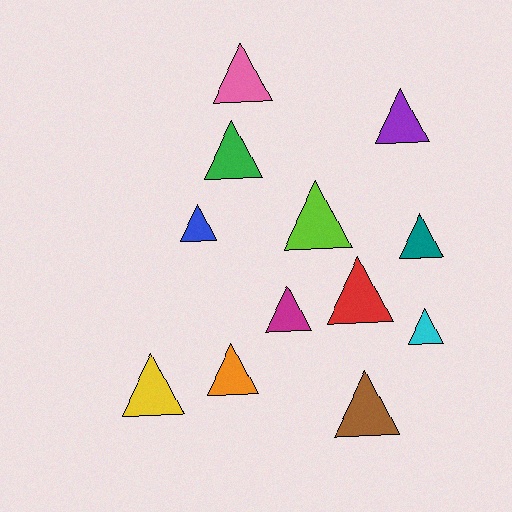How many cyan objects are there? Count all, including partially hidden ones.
There is 1 cyan object.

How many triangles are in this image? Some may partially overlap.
There are 12 triangles.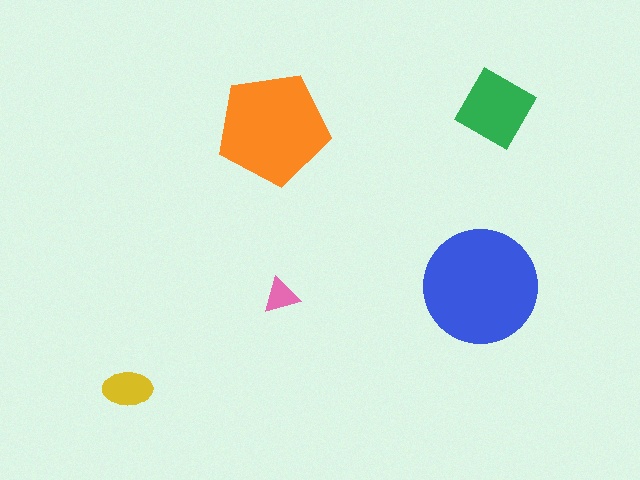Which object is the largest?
The blue circle.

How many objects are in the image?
There are 5 objects in the image.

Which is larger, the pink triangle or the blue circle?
The blue circle.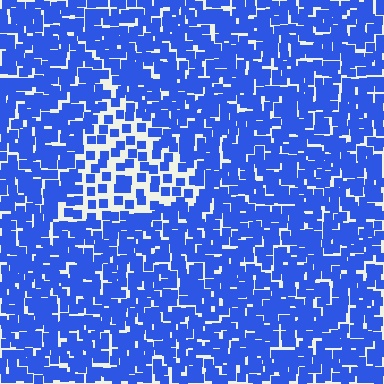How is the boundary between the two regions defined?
The boundary is defined by a change in element density (approximately 2.1x ratio). All elements are the same color, size, and shape.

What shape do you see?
I see a triangle.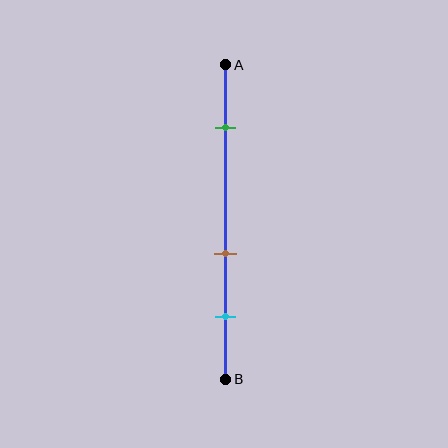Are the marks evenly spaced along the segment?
No, the marks are not evenly spaced.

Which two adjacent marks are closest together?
The brown and cyan marks are the closest adjacent pair.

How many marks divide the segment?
There are 3 marks dividing the segment.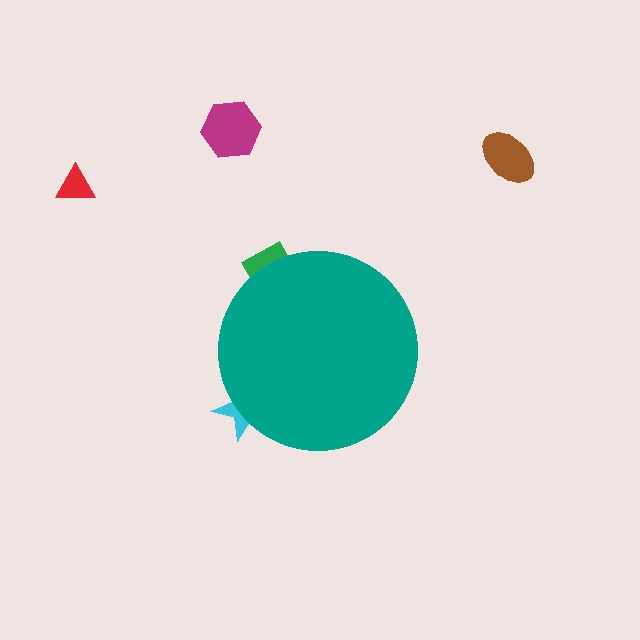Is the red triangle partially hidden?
No, the red triangle is fully visible.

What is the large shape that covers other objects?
A teal circle.